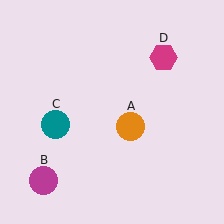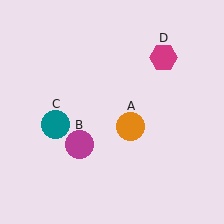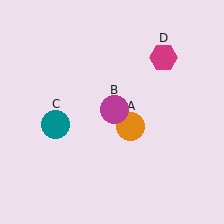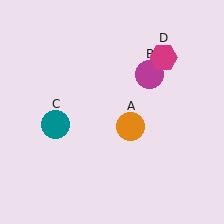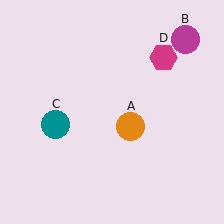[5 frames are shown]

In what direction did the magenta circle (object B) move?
The magenta circle (object B) moved up and to the right.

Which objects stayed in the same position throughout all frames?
Orange circle (object A) and teal circle (object C) and magenta hexagon (object D) remained stationary.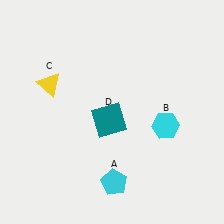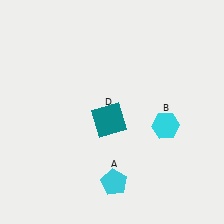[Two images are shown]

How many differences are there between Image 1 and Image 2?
There is 1 difference between the two images.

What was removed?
The yellow triangle (C) was removed in Image 2.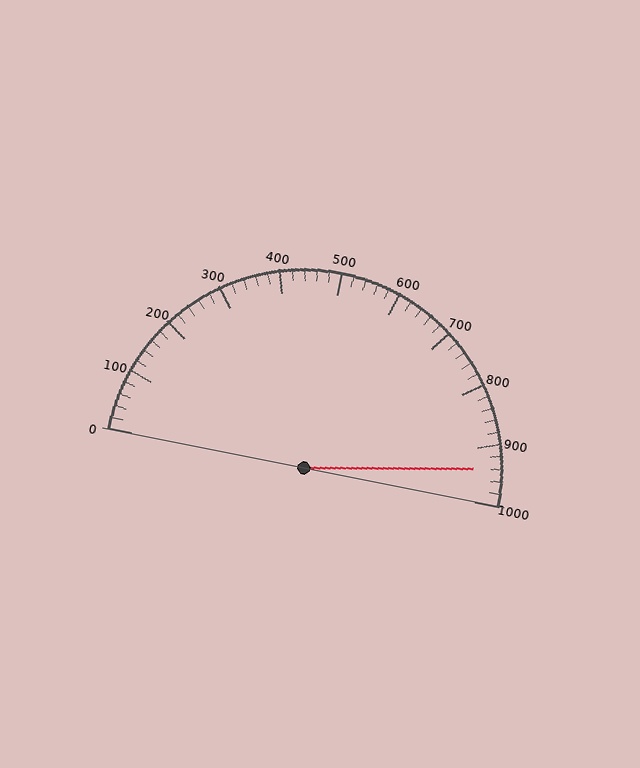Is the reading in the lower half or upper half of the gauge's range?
The reading is in the upper half of the range (0 to 1000).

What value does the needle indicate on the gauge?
The needle indicates approximately 940.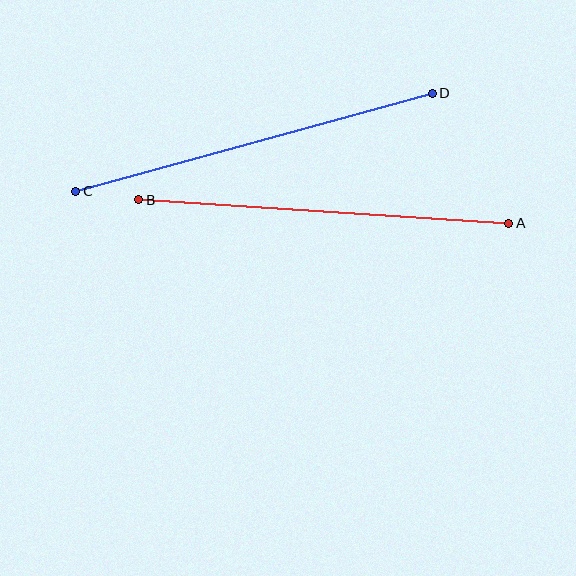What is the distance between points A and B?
The distance is approximately 371 pixels.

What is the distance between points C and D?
The distance is approximately 370 pixels.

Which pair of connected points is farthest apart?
Points A and B are farthest apart.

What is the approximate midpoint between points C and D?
The midpoint is at approximately (254, 142) pixels.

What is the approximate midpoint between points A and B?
The midpoint is at approximately (324, 212) pixels.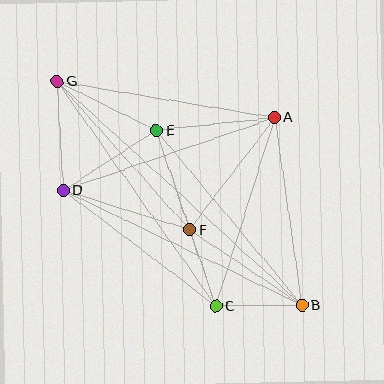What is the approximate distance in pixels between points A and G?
The distance between A and G is approximately 220 pixels.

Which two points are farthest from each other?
Points B and G are farthest from each other.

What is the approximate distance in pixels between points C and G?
The distance between C and G is approximately 275 pixels.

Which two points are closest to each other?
Points C and F are closest to each other.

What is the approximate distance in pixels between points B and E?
The distance between B and E is approximately 227 pixels.